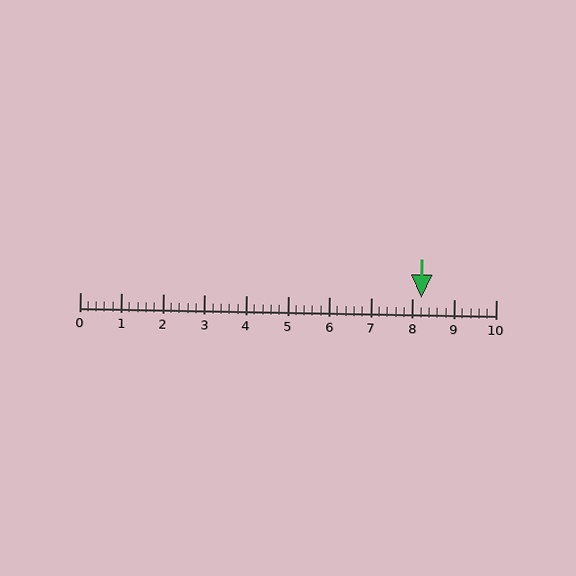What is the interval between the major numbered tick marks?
The major tick marks are spaced 1 units apart.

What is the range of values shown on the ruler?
The ruler shows values from 0 to 10.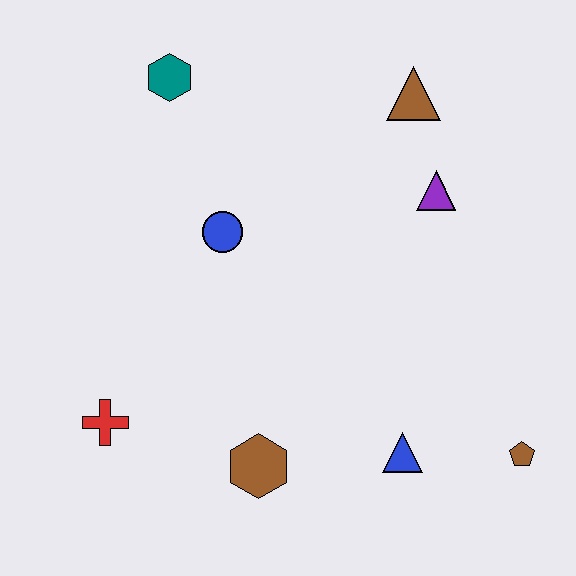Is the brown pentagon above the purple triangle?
No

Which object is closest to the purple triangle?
The brown triangle is closest to the purple triangle.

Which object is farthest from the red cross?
The brown triangle is farthest from the red cross.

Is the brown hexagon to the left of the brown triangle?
Yes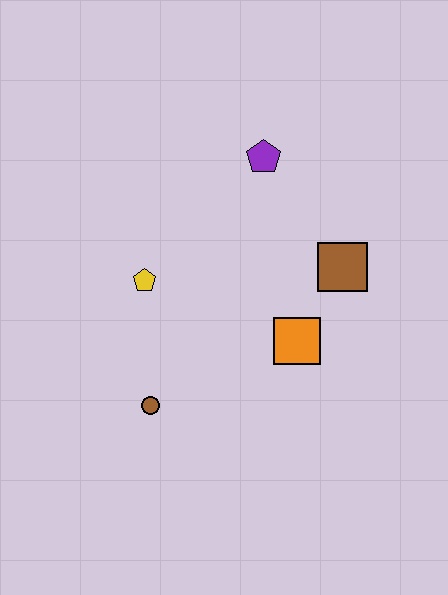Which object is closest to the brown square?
The orange square is closest to the brown square.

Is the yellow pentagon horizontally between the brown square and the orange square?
No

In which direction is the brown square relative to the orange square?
The brown square is above the orange square.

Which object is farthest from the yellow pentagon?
The brown square is farthest from the yellow pentagon.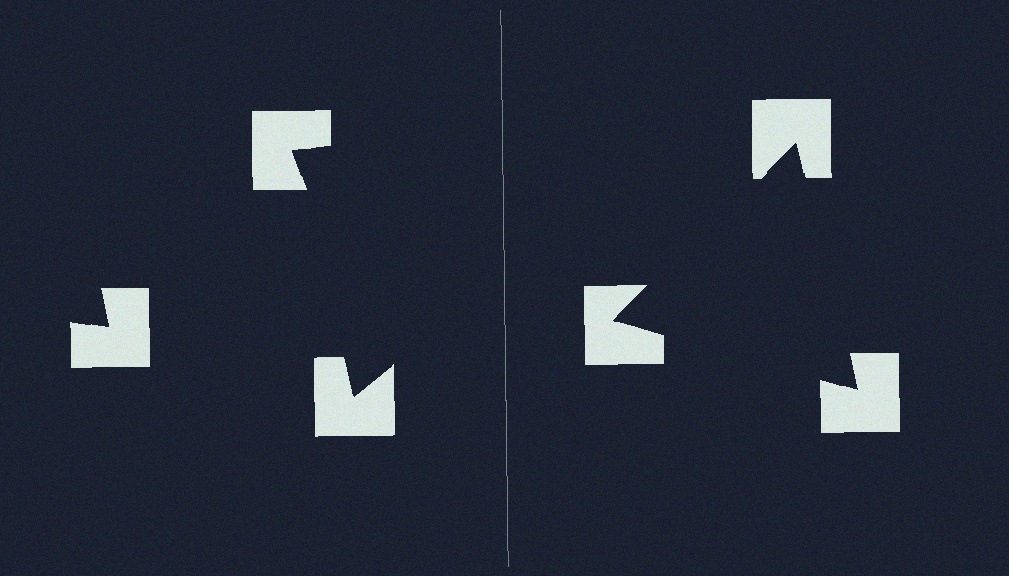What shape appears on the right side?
An illusory triangle.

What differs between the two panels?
The notched squares are positioned identically on both sides; only the wedge orientations differ. On the right they align to a triangle; on the left they are misaligned.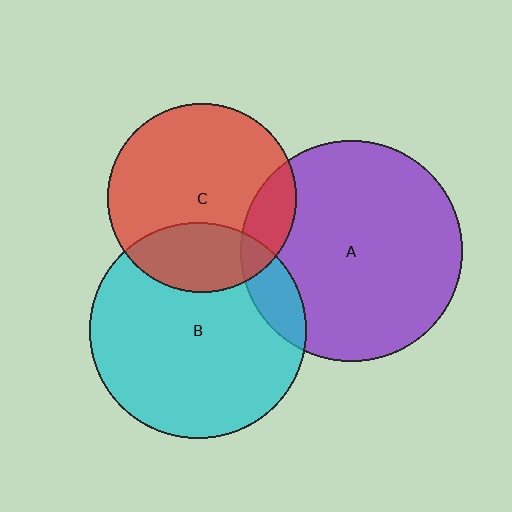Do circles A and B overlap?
Yes.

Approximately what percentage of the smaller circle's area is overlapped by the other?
Approximately 10%.